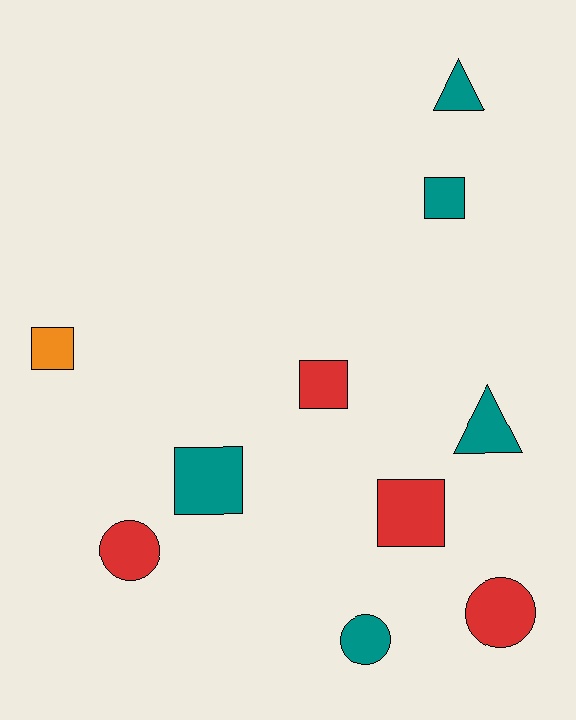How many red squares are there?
There are 2 red squares.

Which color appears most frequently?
Teal, with 5 objects.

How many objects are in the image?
There are 10 objects.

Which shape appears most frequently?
Square, with 5 objects.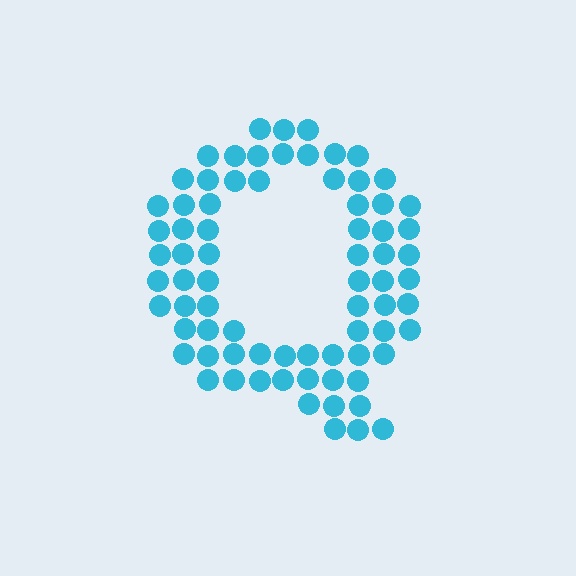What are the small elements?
The small elements are circles.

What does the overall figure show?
The overall figure shows the letter Q.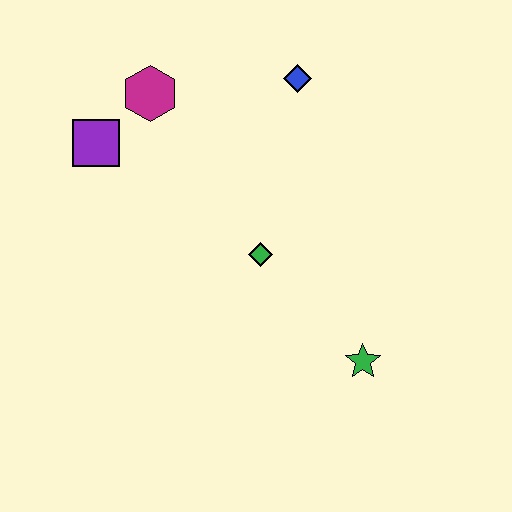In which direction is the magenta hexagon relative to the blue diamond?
The magenta hexagon is to the left of the blue diamond.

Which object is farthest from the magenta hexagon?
The green star is farthest from the magenta hexagon.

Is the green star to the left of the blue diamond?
No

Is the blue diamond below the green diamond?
No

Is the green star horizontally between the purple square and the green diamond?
No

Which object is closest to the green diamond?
The green star is closest to the green diamond.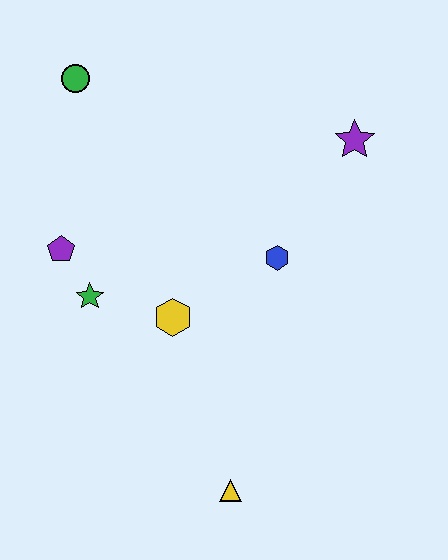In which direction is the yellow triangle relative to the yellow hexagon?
The yellow triangle is below the yellow hexagon.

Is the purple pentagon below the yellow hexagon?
No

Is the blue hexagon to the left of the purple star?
Yes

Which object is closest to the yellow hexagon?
The green star is closest to the yellow hexagon.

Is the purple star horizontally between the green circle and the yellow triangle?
No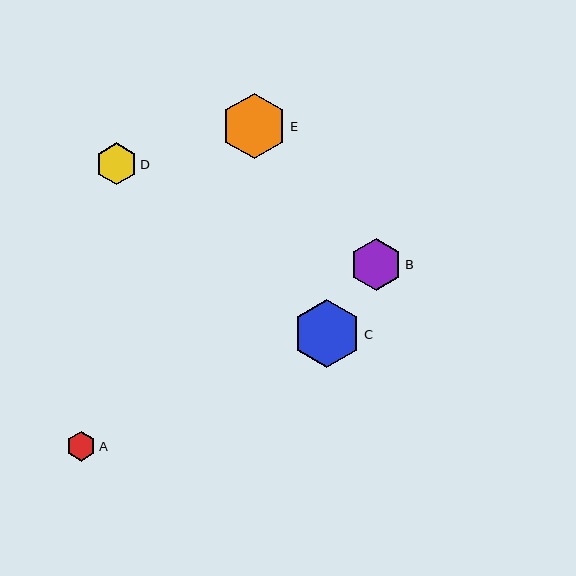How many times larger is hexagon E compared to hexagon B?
Hexagon E is approximately 1.3 times the size of hexagon B.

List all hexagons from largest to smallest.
From largest to smallest: C, E, B, D, A.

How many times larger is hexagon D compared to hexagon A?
Hexagon D is approximately 1.4 times the size of hexagon A.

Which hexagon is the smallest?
Hexagon A is the smallest with a size of approximately 30 pixels.